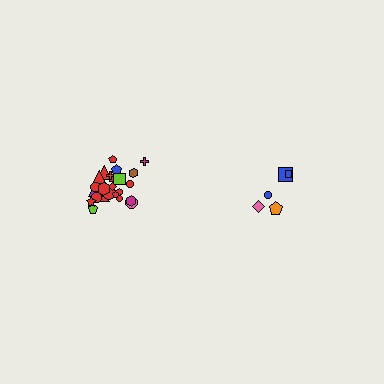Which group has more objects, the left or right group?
The left group.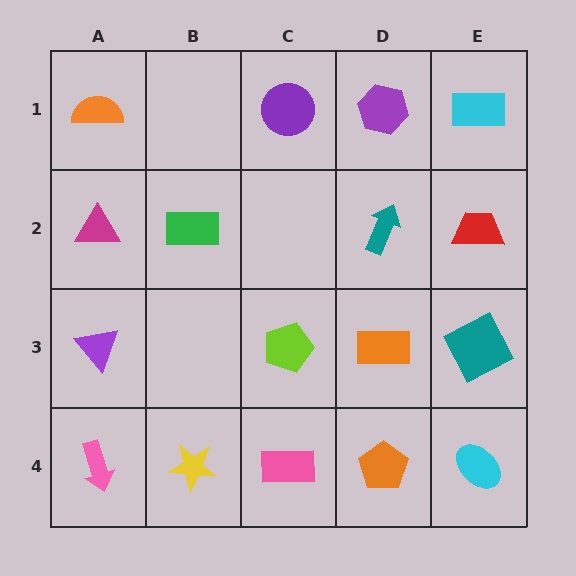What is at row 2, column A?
A magenta triangle.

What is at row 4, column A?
A pink arrow.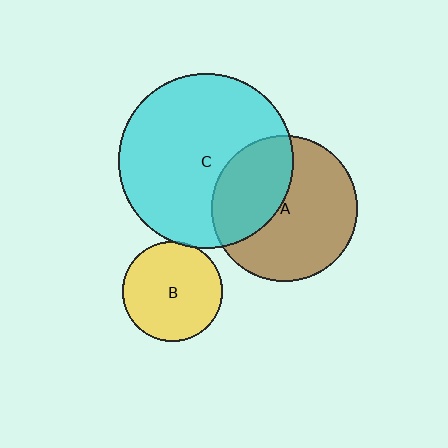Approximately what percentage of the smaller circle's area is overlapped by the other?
Approximately 5%.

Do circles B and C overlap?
Yes.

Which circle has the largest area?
Circle C (cyan).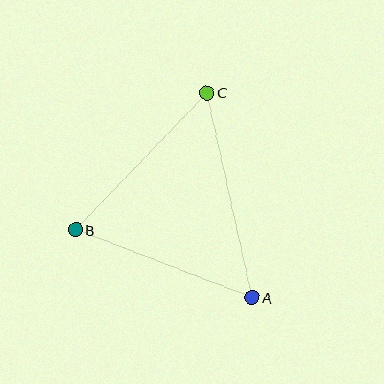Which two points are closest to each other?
Points A and B are closest to each other.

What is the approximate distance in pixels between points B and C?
The distance between B and C is approximately 190 pixels.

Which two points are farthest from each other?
Points A and C are farthest from each other.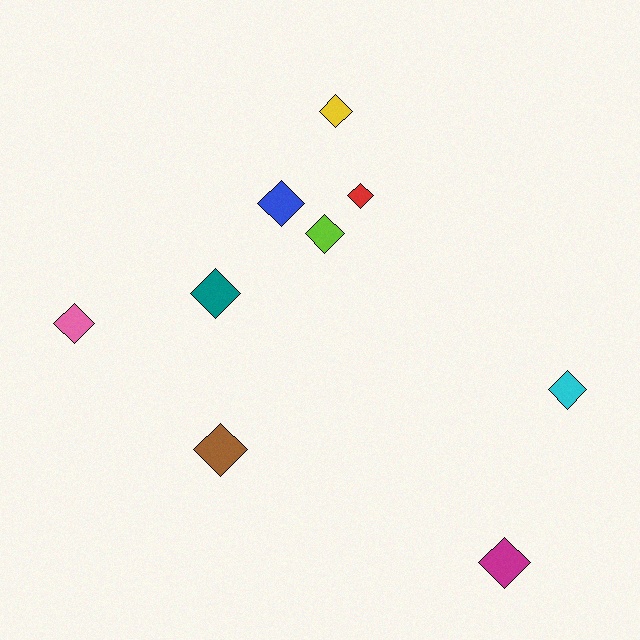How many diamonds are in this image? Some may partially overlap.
There are 9 diamonds.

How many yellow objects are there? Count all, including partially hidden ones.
There is 1 yellow object.